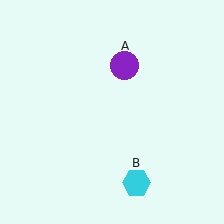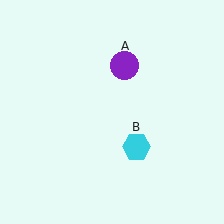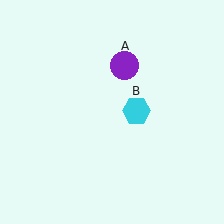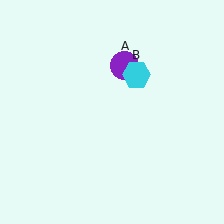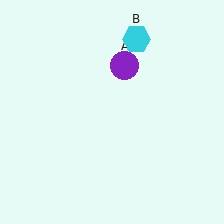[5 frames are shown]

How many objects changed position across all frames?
1 object changed position: cyan hexagon (object B).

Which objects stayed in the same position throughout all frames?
Purple circle (object A) remained stationary.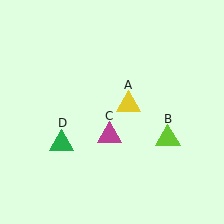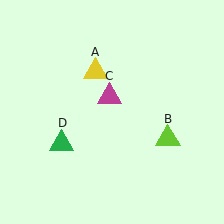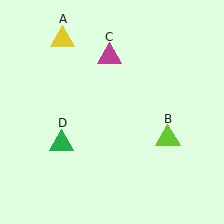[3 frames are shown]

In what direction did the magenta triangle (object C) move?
The magenta triangle (object C) moved up.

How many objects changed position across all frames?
2 objects changed position: yellow triangle (object A), magenta triangle (object C).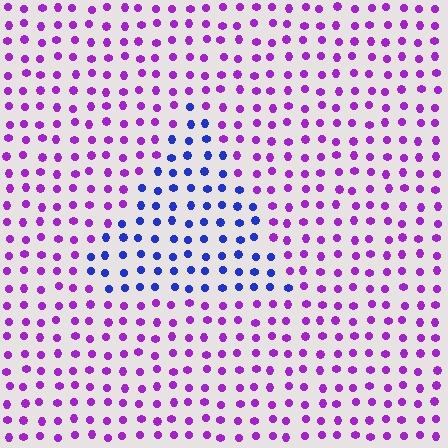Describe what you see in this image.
The image is filled with small purple elements in a uniform arrangement. A triangle-shaped region is visible where the elements are tinted to a slightly different hue, forming a subtle color boundary.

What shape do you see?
I see a triangle.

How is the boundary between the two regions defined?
The boundary is defined purely by a slight shift in hue (about 51 degrees). Spacing, size, and orientation are identical on both sides.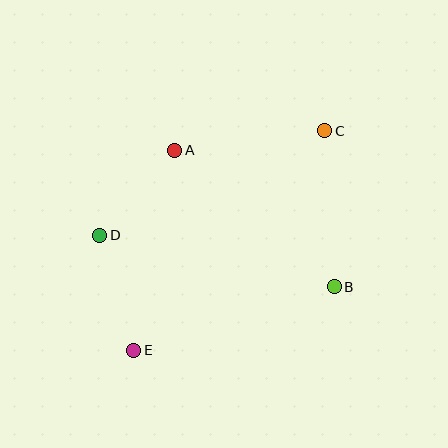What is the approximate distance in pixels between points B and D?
The distance between B and D is approximately 240 pixels.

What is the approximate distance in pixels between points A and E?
The distance between A and E is approximately 204 pixels.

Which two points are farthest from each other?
Points C and E are farthest from each other.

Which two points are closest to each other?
Points A and D are closest to each other.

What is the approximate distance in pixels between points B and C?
The distance between B and C is approximately 156 pixels.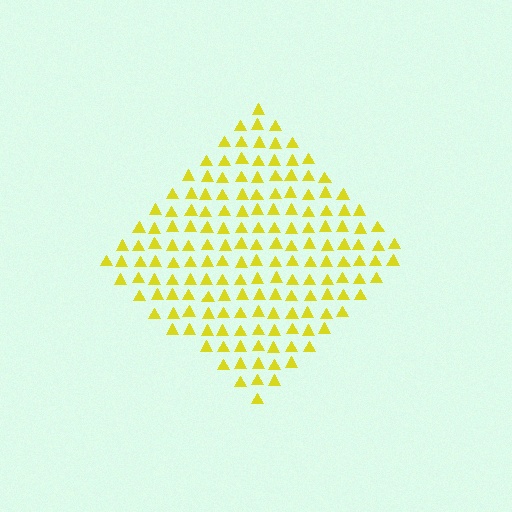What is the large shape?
The large shape is a diamond.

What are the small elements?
The small elements are triangles.